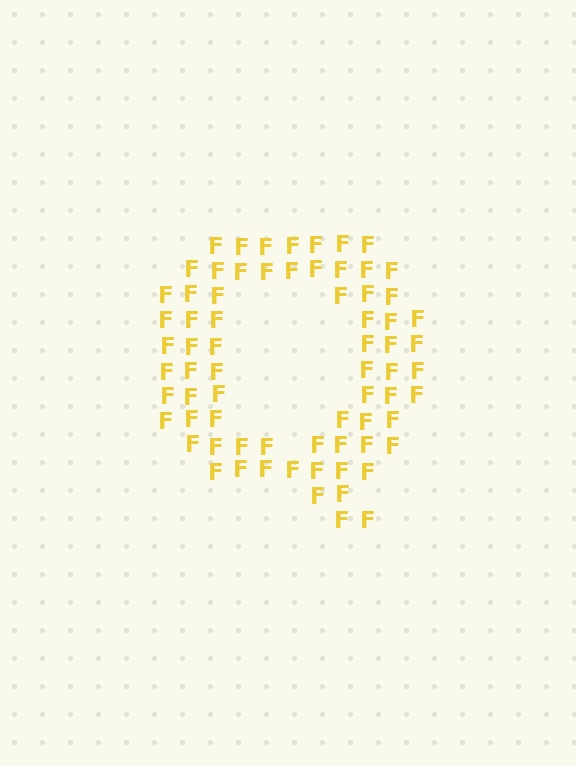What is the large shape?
The large shape is the letter Q.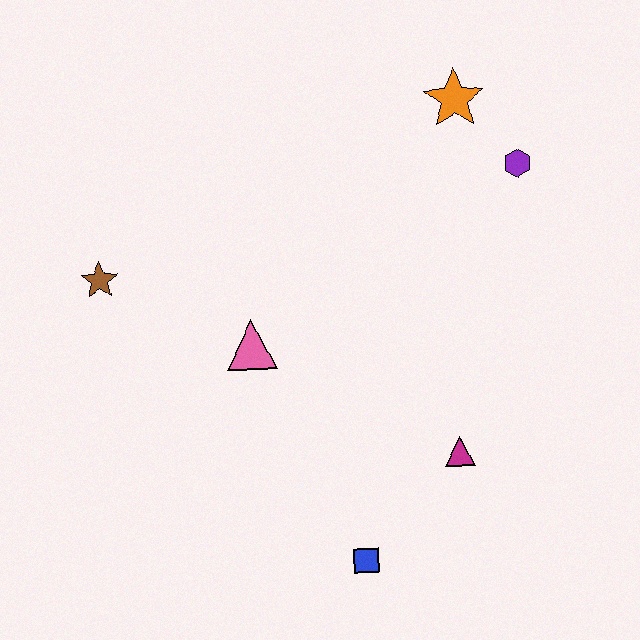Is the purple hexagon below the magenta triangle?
No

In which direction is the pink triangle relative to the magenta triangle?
The pink triangle is to the left of the magenta triangle.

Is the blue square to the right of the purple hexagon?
No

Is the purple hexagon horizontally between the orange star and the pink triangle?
No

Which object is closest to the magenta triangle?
The blue square is closest to the magenta triangle.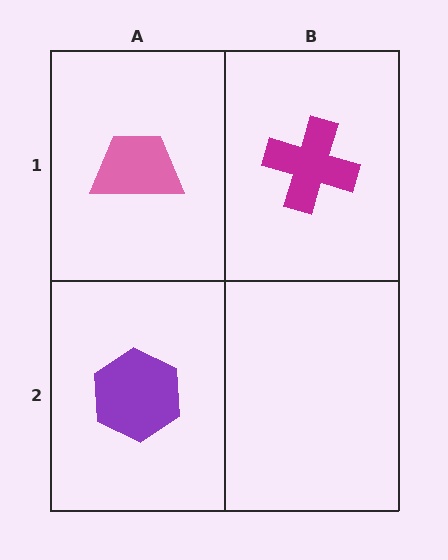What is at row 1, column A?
A pink trapezoid.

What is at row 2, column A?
A purple hexagon.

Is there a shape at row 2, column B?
No, that cell is empty.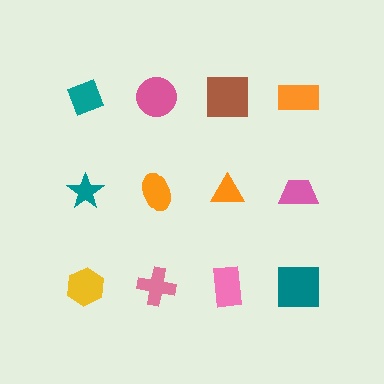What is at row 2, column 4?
A pink trapezoid.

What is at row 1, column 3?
A brown square.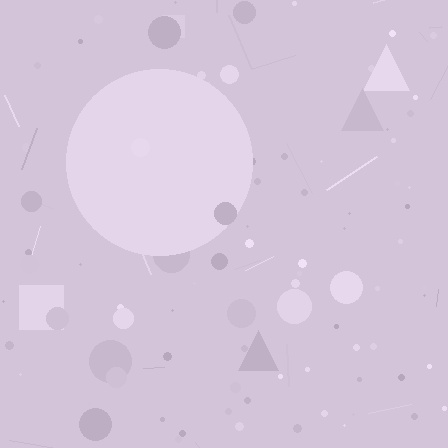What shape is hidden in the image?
A circle is hidden in the image.